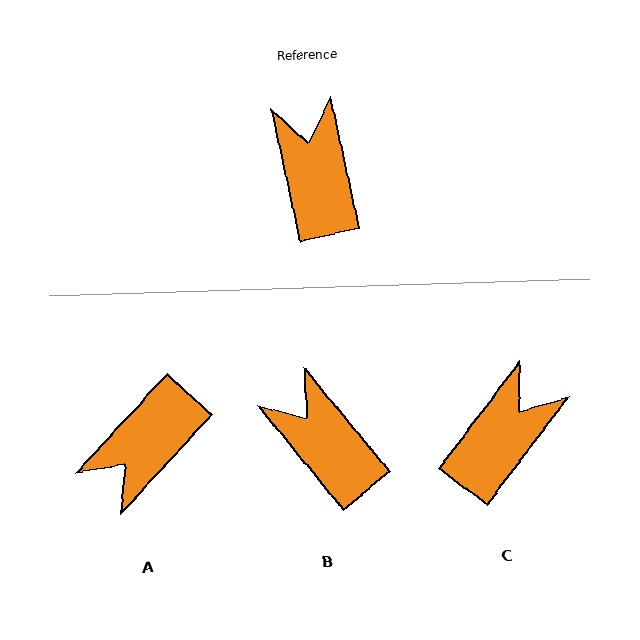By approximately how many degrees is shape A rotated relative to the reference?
Approximately 125 degrees counter-clockwise.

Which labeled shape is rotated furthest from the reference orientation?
A, about 125 degrees away.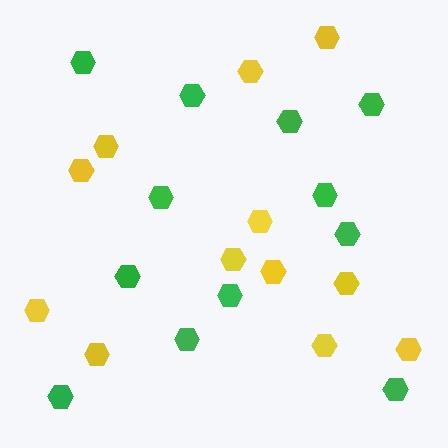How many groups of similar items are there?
There are 2 groups: one group of green hexagons (12) and one group of yellow hexagons (12).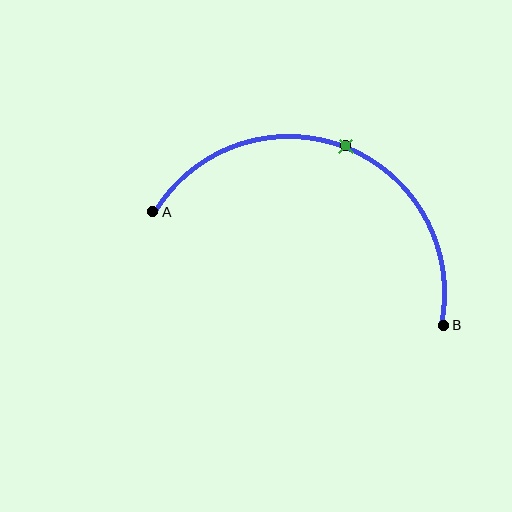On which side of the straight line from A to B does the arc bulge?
The arc bulges above the straight line connecting A and B.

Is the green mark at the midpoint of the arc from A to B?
Yes. The green mark lies on the arc at equal arc-length from both A and B — it is the arc midpoint.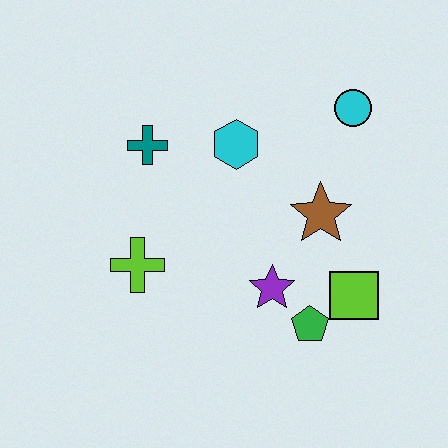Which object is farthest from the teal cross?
The lime square is farthest from the teal cross.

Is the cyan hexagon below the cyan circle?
Yes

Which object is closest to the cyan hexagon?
The teal cross is closest to the cyan hexagon.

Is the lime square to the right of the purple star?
Yes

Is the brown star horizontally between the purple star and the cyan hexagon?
No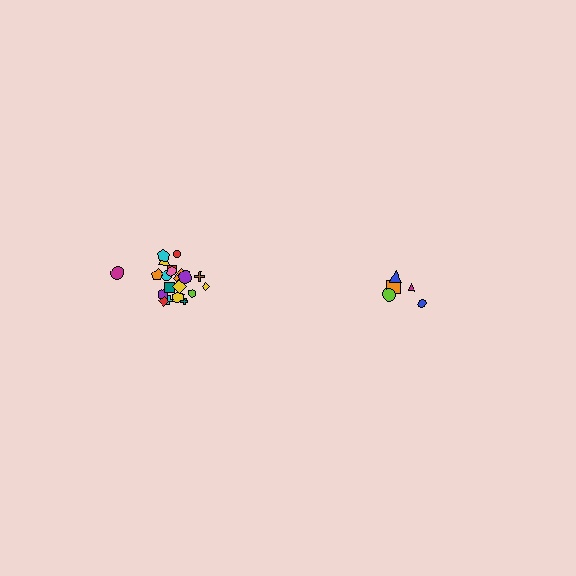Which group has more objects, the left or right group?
The left group.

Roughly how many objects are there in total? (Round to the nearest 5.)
Roughly 25 objects in total.